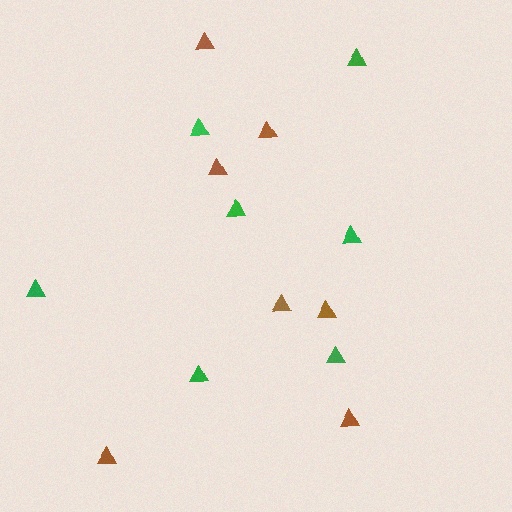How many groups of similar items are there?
There are 2 groups: one group of brown triangles (7) and one group of green triangles (7).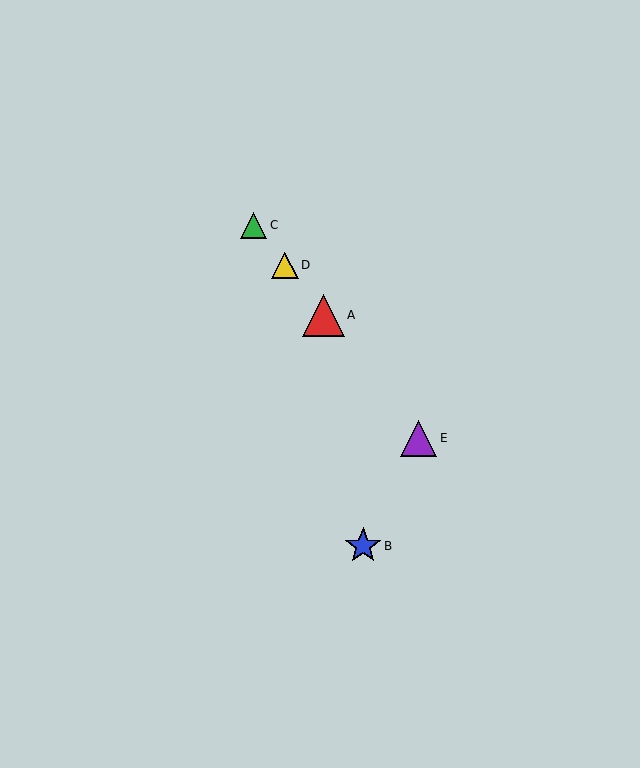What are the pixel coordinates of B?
Object B is at (363, 546).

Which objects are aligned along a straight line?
Objects A, C, D, E are aligned along a straight line.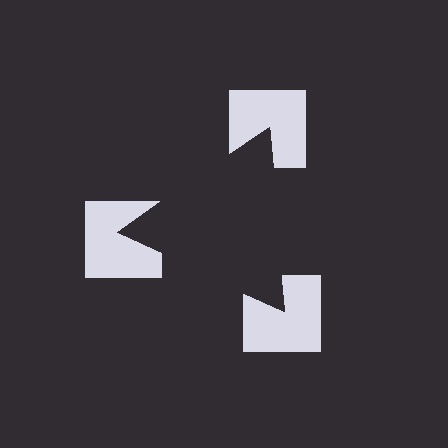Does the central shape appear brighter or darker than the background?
It typically appears slightly darker than the background, even though no actual brightness change is drawn.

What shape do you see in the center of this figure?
An illusory triangle — its edges are inferred from the aligned wedge cuts in the notched squares, not physically drawn.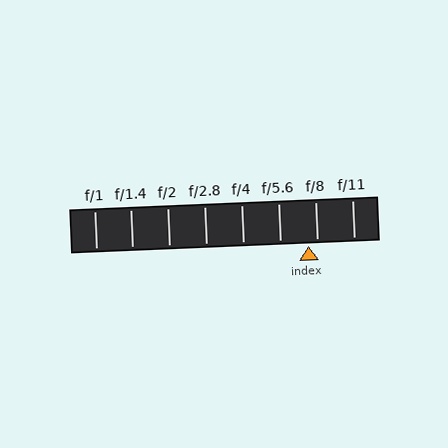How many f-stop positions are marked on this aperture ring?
There are 8 f-stop positions marked.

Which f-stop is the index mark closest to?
The index mark is closest to f/8.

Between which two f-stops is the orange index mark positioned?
The index mark is between f/5.6 and f/8.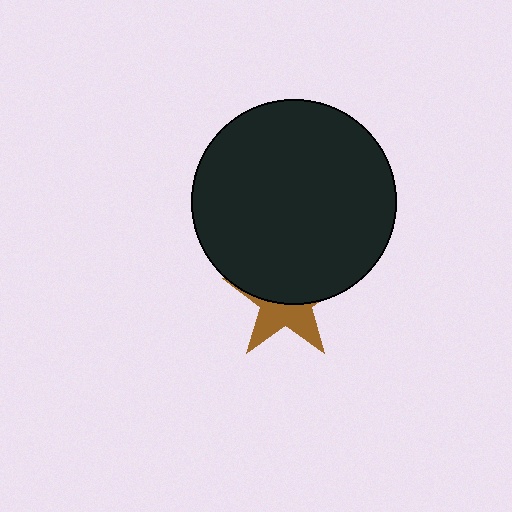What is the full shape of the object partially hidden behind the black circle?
The partially hidden object is a brown star.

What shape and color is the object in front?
The object in front is a black circle.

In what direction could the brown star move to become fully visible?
The brown star could move down. That would shift it out from behind the black circle entirely.